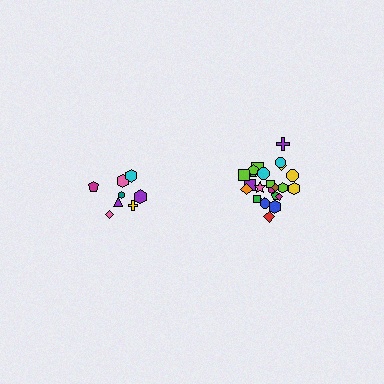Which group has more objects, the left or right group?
The right group.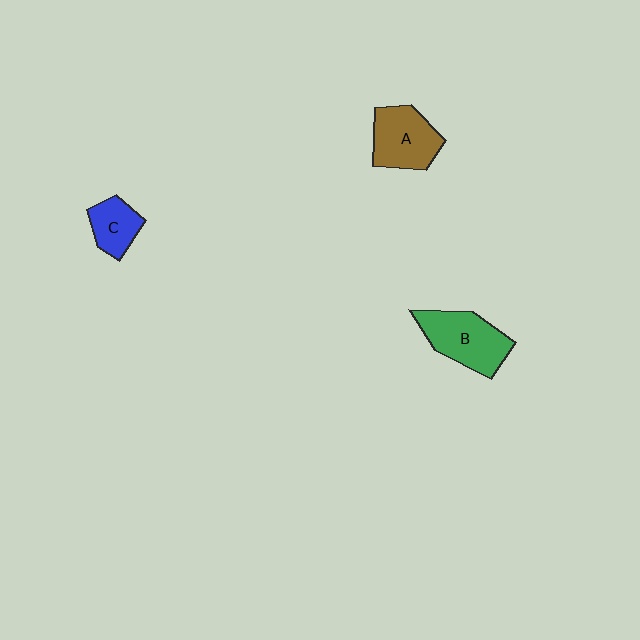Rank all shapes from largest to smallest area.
From largest to smallest: B (green), A (brown), C (blue).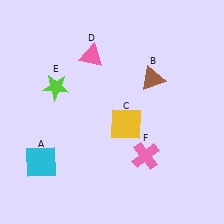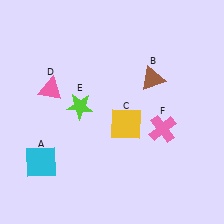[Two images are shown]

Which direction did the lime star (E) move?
The lime star (E) moved right.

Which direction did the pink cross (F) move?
The pink cross (F) moved up.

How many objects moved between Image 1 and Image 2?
3 objects moved between the two images.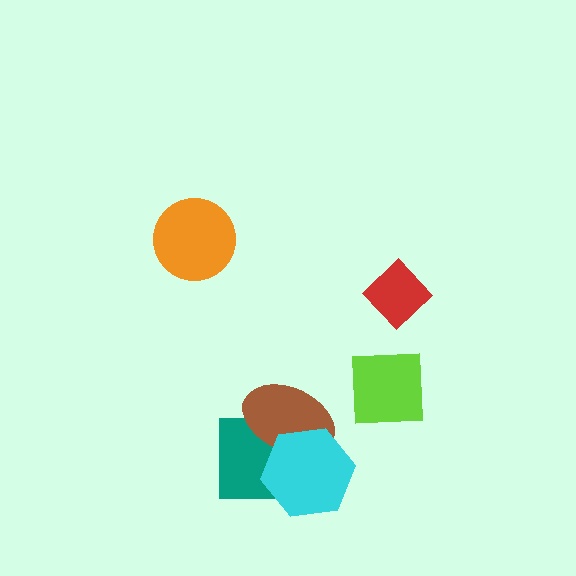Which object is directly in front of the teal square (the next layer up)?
The brown ellipse is directly in front of the teal square.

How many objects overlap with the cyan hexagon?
2 objects overlap with the cyan hexagon.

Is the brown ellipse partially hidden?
Yes, it is partially covered by another shape.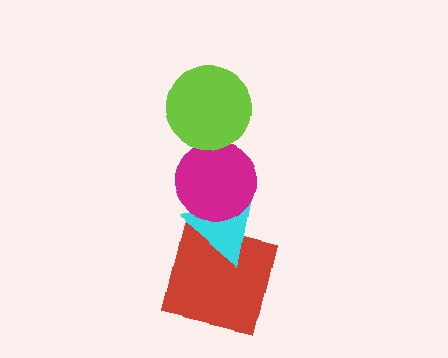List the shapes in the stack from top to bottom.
From top to bottom: the lime circle, the magenta circle, the cyan triangle, the red square.